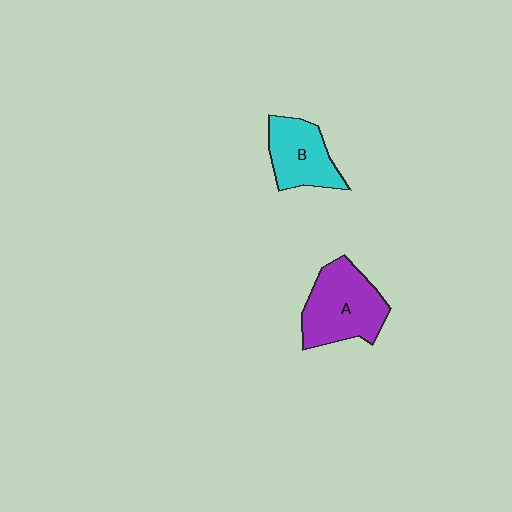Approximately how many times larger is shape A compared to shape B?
Approximately 1.4 times.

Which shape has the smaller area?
Shape B (cyan).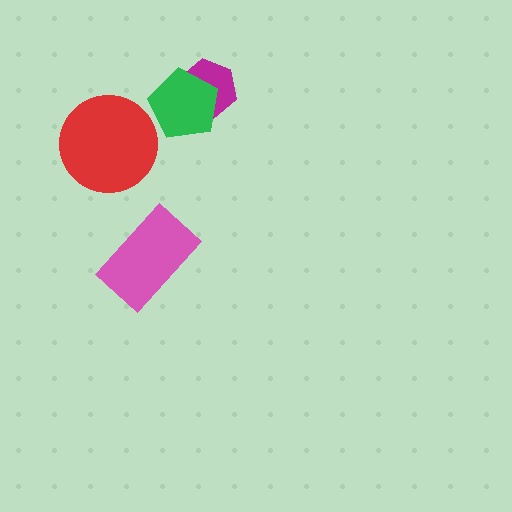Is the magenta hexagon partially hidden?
Yes, it is partially covered by another shape.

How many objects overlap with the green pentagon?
1 object overlaps with the green pentagon.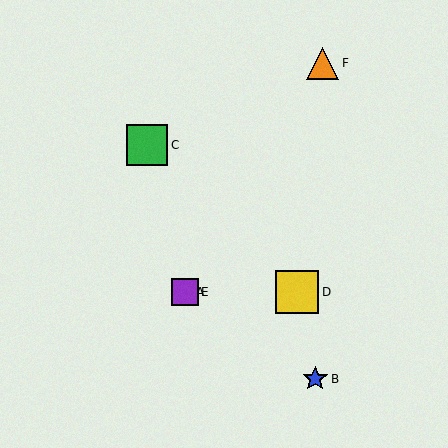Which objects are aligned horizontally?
Objects A, D, E are aligned horizontally.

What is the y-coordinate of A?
Object A is at y≈292.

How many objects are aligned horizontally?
3 objects (A, D, E) are aligned horizontally.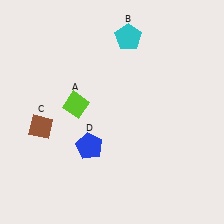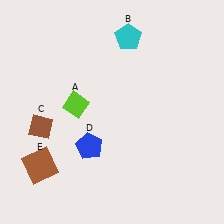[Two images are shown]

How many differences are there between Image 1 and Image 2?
There is 1 difference between the two images.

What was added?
A brown square (E) was added in Image 2.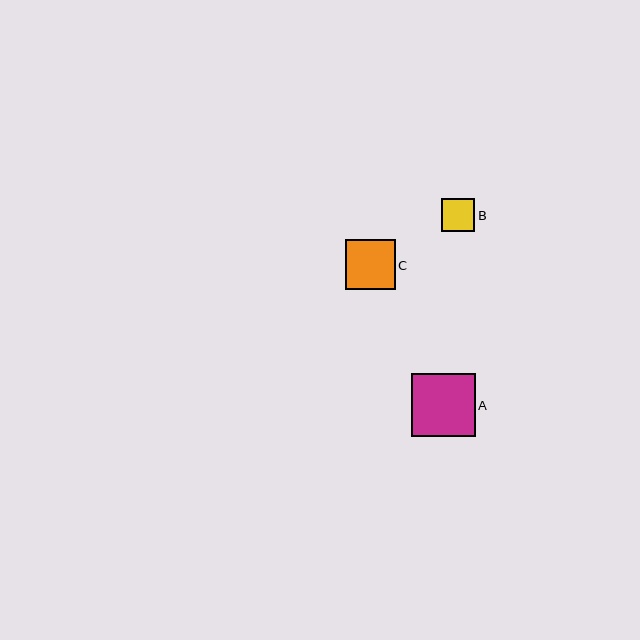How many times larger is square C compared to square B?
Square C is approximately 1.5 times the size of square B.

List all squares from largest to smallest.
From largest to smallest: A, C, B.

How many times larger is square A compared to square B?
Square A is approximately 1.9 times the size of square B.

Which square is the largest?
Square A is the largest with a size of approximately 63 pixels.